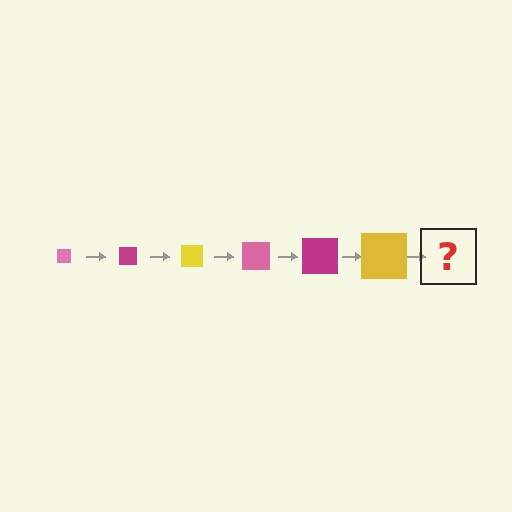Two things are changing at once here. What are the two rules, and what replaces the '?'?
The two rules are that the square grows larger each step and the color cycles through pink, magenta, and yellow. The '?' should be a pink square, larger than the previous one.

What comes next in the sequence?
The next element should be a pink square, larger than the previous one.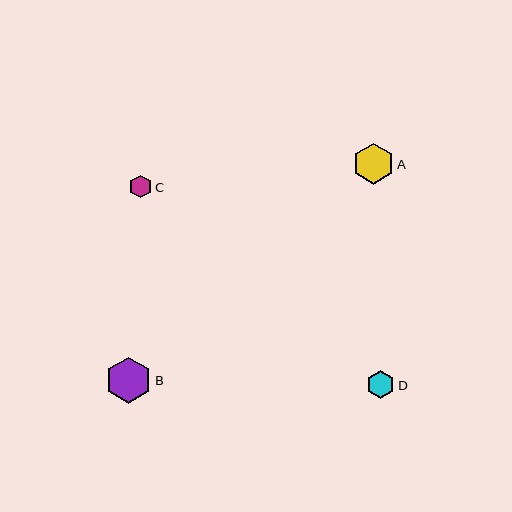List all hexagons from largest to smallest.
From largest to smallest: B, A, D, C.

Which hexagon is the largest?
Hexagon B is the largest with a size of approximately 46 pixels.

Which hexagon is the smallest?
Hexagon C is the smallest with a size of approximately 22 pixels.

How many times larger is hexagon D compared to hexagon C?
Hexagon D is approximately 1.2 times the size of hexagon C.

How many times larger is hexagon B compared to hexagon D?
Hexagon B is approximately 1.6 times the size of hexagon D.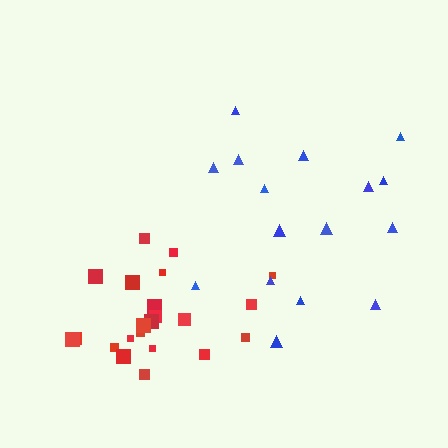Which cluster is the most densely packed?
Red.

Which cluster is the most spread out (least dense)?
Blue.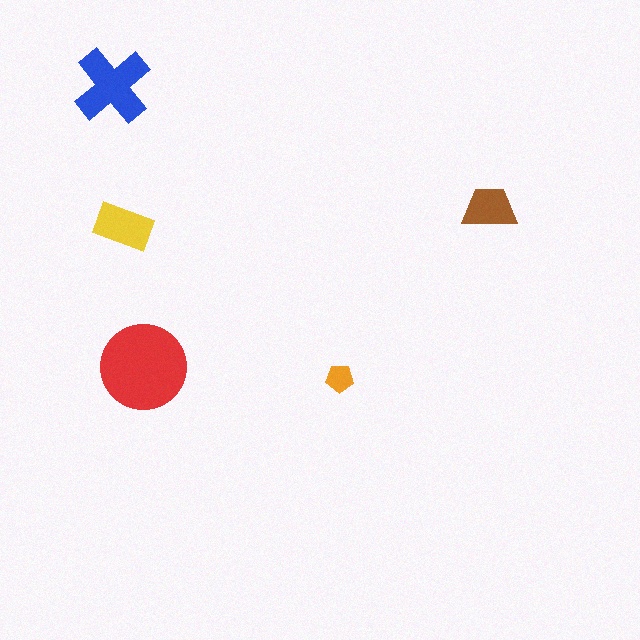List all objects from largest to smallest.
The red circle, the blue cross, the yellow rectangle, the brown trapezoid, the orange pentagon.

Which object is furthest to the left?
The blue cross is leftmost.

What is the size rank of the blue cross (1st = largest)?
2nd.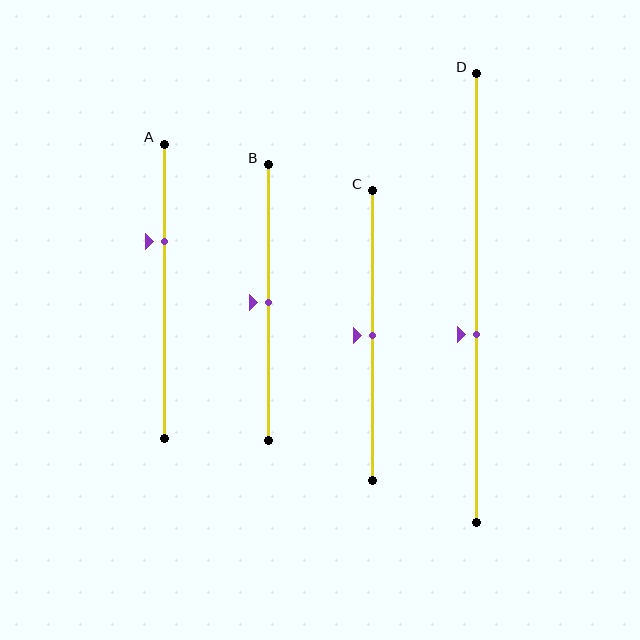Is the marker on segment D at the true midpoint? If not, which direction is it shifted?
No, the marker on segment D is shifted downward by about 8% of the segment length.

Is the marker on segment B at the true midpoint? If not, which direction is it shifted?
Yes, the marker on segment B is at the true midpoint.